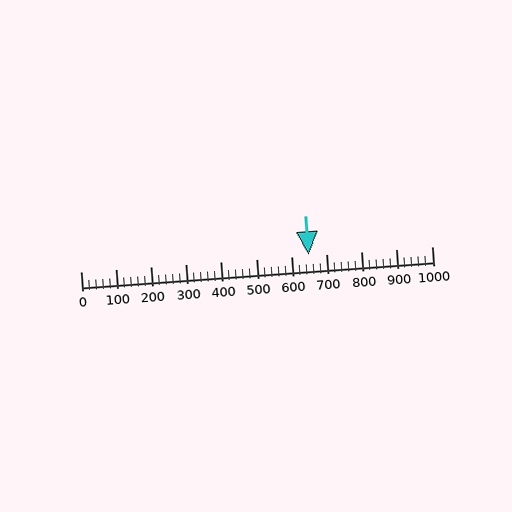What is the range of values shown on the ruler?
The ruler shows values from 0 to 1000.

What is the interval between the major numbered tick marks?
The major tick marks are spaced 100 units apart.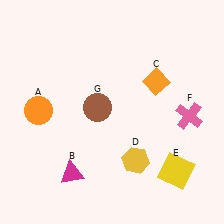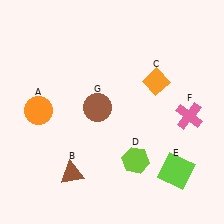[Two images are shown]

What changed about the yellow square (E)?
In Image 1, E is yellow. In Image 2, it changed to lime.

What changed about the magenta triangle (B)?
In Image 1, B is magenta. In Image 2, it changed to brown.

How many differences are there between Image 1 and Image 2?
There are 3 differences between the two images.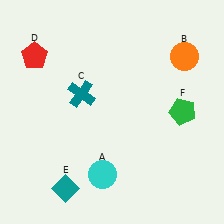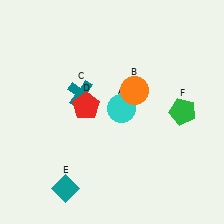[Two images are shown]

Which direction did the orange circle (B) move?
The orange circle (B) moved left.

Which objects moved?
The objects that moved are: the cyan circle (A), the orange circle (B), the red pentagon (D).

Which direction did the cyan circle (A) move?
The cyan circle (A) moved up.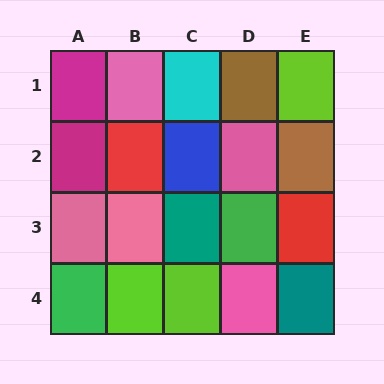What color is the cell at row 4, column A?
Green.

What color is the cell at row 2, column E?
Brown.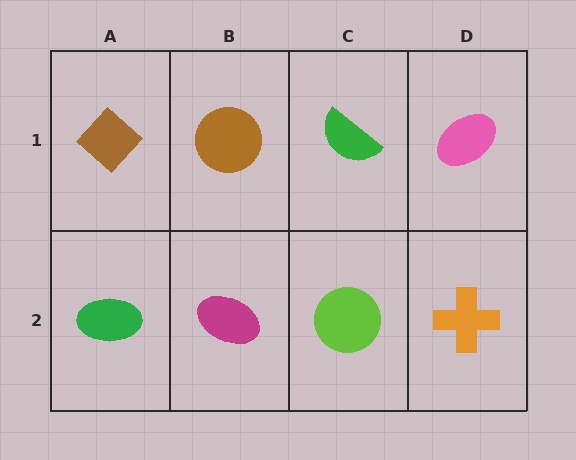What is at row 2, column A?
A green ellipse.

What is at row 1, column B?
A brown circle.